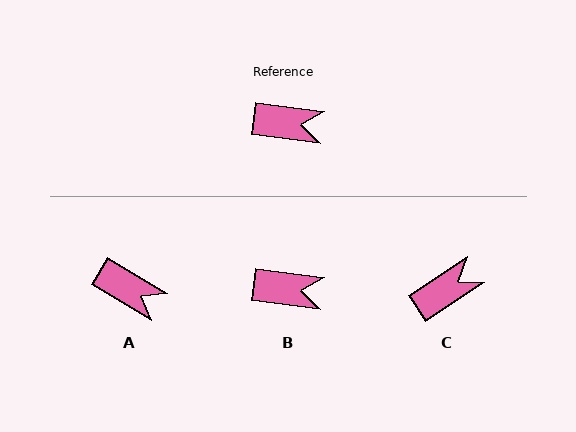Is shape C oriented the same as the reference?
No, it is off by about 41 degrees.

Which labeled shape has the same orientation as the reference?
B.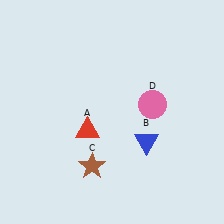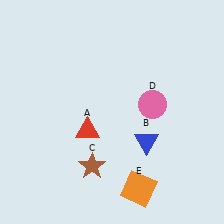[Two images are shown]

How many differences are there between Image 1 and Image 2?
There is 1 difference between the two images.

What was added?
An orange square (E) was added in Image 2.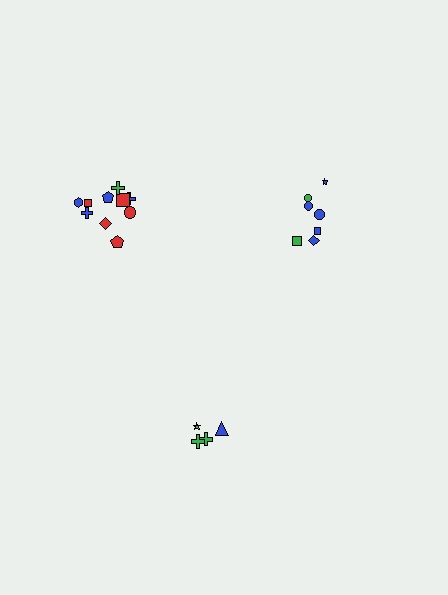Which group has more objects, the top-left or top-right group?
The top-left group.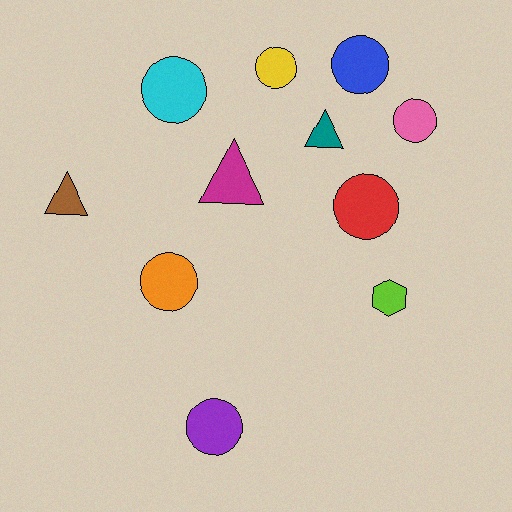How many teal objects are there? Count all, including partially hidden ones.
There is 1 teal object.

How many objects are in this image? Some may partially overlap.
There are 11 objects.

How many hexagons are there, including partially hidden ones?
There is 1 hexagon.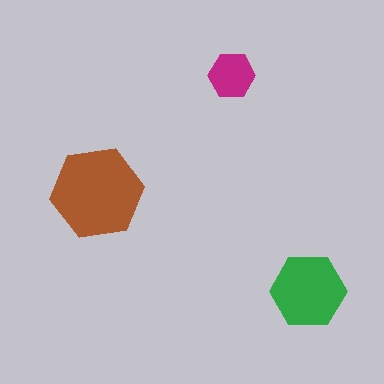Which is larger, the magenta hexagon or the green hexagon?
The green one.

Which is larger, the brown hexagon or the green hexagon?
The brown one.